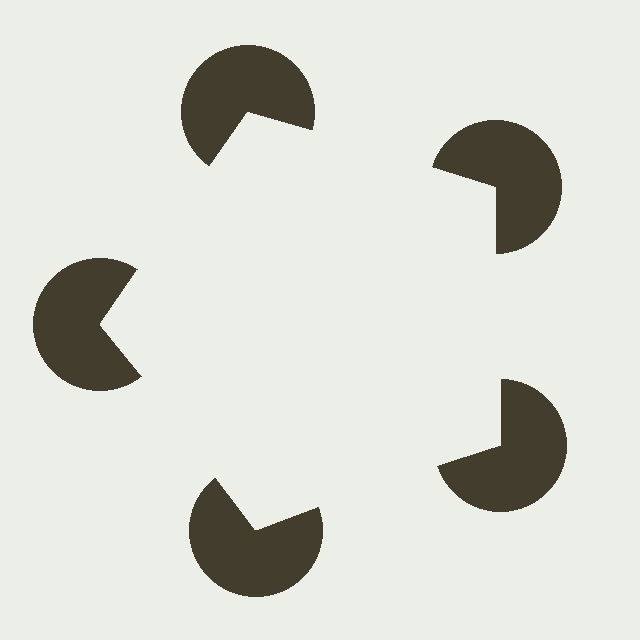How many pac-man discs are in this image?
There are 5 — one at each vertex of the illusory pentagon.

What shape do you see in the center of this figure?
An illusory pentagon — its edges are inferred from the aligned wedge cuts in the pac-man discs, not physically drawn.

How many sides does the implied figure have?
5 sides.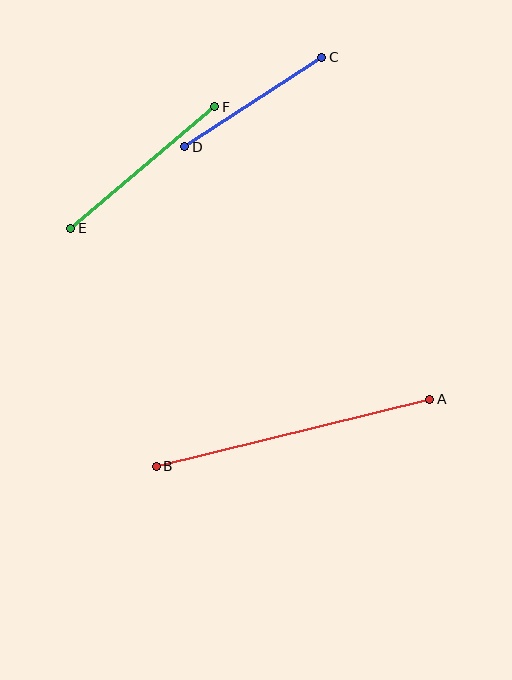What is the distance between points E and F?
The distance is approximately 188 pixels.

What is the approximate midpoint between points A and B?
The midpoint is at approximately (293, 433) pixels.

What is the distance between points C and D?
The distance is approximately 164 pixels.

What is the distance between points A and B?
The distance is approximately 281 pixels.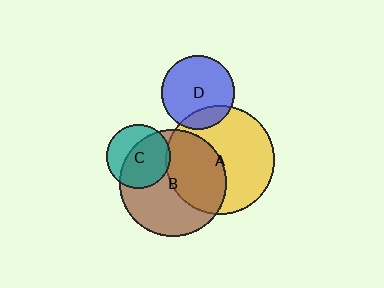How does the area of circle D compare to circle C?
Approximately 1.3 times.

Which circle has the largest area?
Circle A (yellow).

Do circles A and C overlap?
Yes.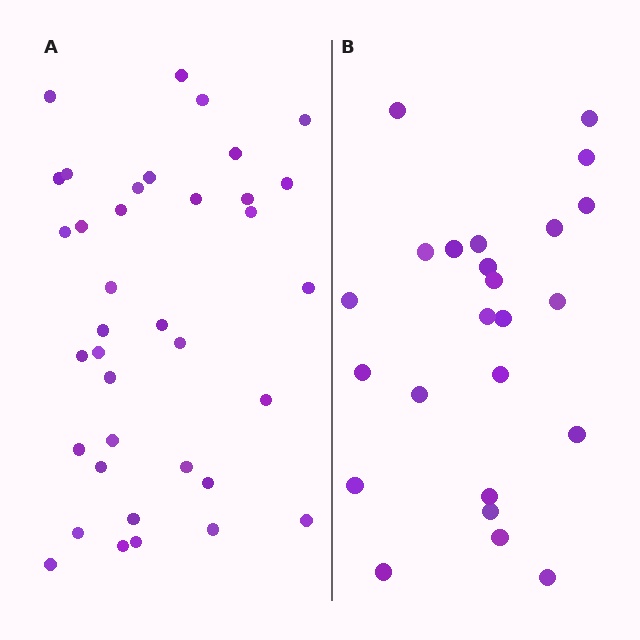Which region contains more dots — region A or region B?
Region A (the left region) has more dots.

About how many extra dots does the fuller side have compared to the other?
Region A has approximately 15 more dots than region B.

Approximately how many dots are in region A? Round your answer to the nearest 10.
About 40 dots. (The exact count is 37, which rounds to 40.)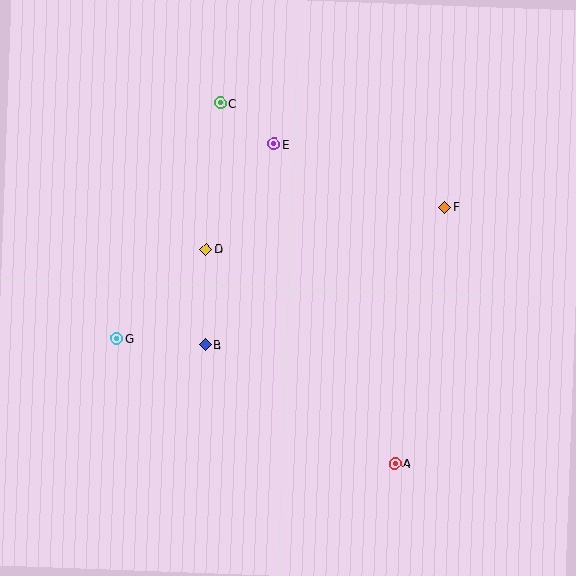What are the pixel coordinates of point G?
Point G is at (117, 338).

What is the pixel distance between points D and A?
The distance between D and A is 285 pixels.